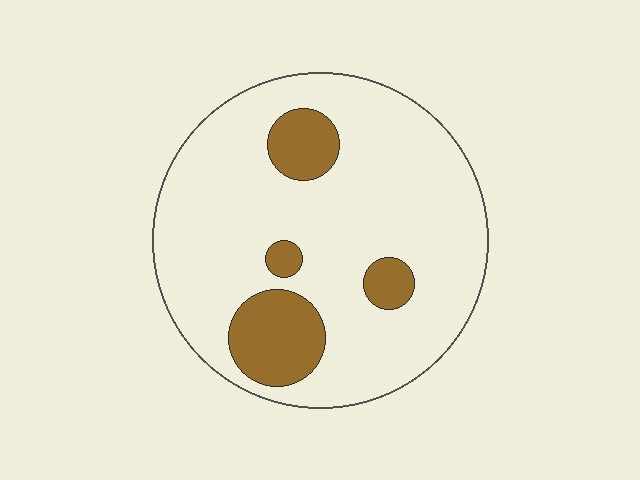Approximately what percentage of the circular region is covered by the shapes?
Approximately 15%.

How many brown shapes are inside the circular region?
4.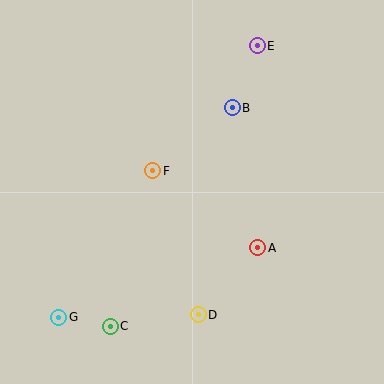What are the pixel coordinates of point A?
Point A is at (258, 248).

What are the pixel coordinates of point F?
Point F is at (153, 171).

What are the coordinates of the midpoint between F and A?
The midpoint between F and A is at (205, 209).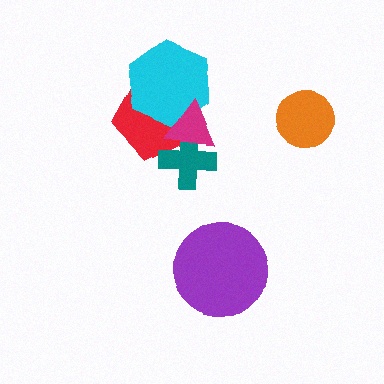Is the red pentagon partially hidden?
Yes, it is partially covered by another shape.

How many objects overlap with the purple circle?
0 objects overlap with the purple circle.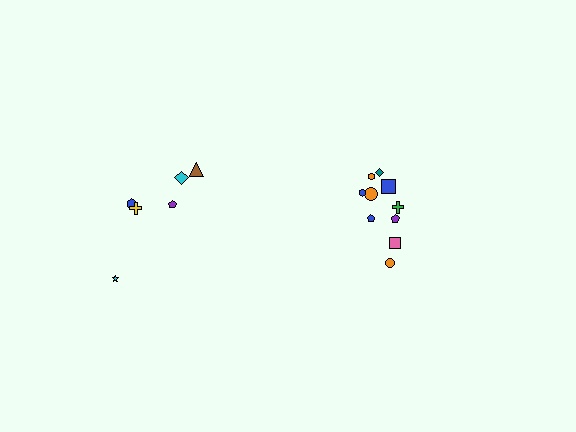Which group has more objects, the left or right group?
The right group.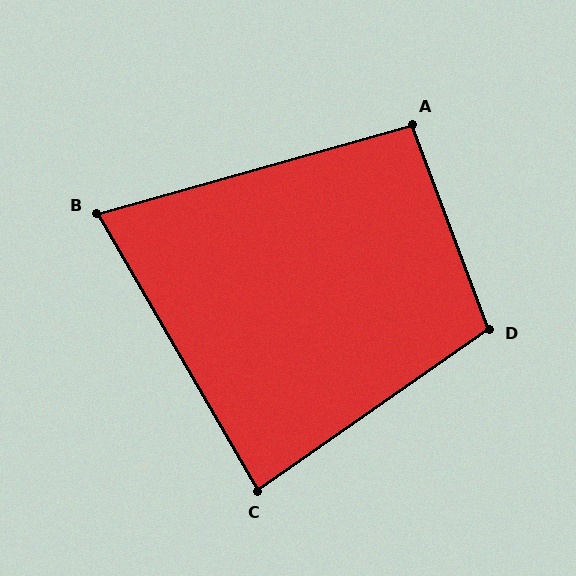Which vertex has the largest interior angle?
D, at approximately 104 degrees.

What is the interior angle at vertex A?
Approximately 95 degrees (approximately right).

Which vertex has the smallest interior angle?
B, at approximately 76 degrees.